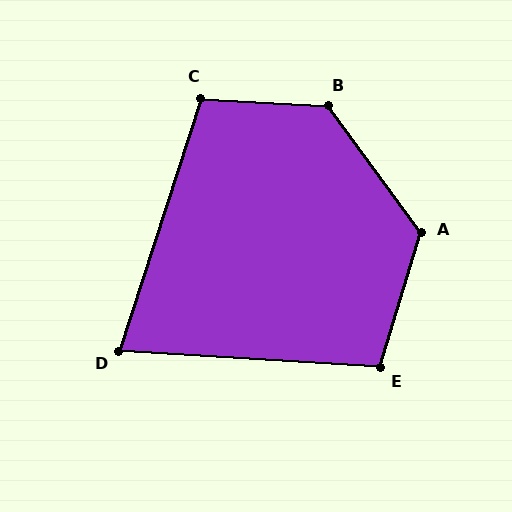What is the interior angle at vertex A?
Approximately 127 degrees (obtuse).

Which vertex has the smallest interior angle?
D, at approximately 75 degrees.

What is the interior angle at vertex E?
Approximately 103 degrees (obtuse).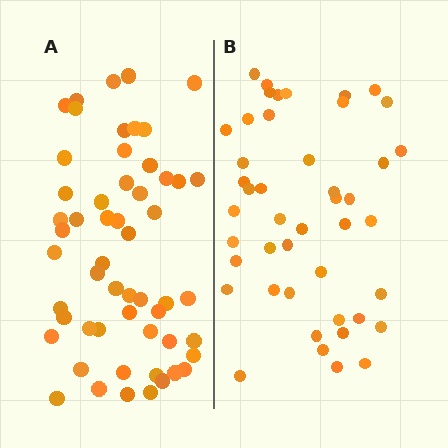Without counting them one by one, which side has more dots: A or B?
Region A (the left region) has more dots.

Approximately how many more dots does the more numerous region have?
Region A has roughly 10 or so more dots than region B.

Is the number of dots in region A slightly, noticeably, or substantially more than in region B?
Region A has only slightly more — the two regions are fairly close. The ratio is roughly 1.2 to 1.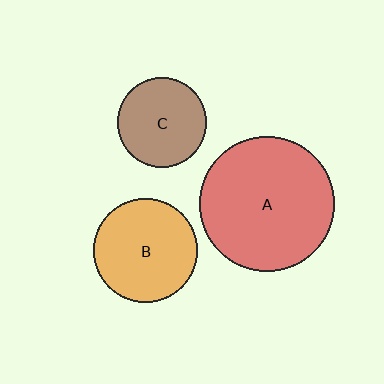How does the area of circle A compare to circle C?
Approximately 2.3 times.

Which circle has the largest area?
Circle A (red).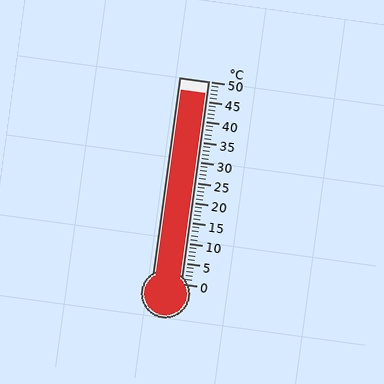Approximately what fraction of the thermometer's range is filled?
The thermometer is filled to approximately 95% of its range.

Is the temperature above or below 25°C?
The temperature is above 25°C.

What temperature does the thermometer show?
The thermometer shows approximately 47°C.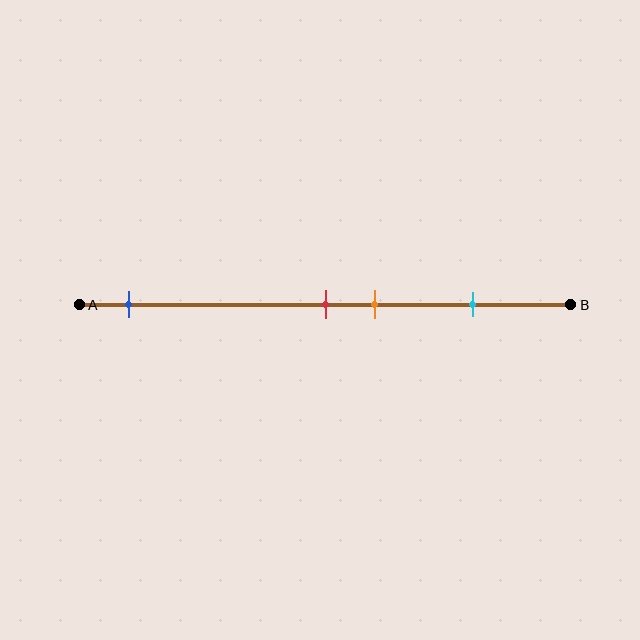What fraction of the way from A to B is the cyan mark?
The cyan mark is approximately 80% (0.8) of the way from A to B.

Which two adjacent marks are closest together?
The red and orange marks are the closest adjacent pair.